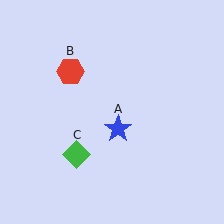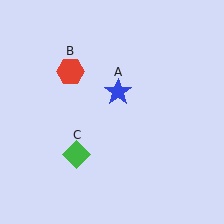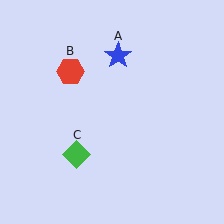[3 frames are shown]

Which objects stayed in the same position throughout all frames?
Red hexagon (object B) and green diamond (object C) remained stationary.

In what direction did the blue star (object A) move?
The blue star (object A) moved up.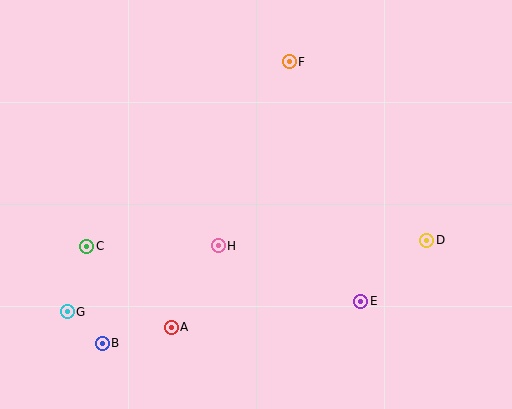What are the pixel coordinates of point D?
Point D is at (427, 240).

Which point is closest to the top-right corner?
Point F is closest to the top-right corner.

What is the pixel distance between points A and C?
The distance between A and C is 117 pixels.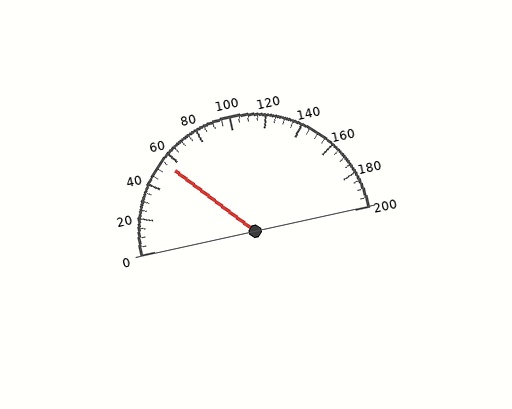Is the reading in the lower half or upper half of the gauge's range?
The reading is in the lower half of the range (0 to 200).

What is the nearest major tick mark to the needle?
The nearest major tick mark is 60.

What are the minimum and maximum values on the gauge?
The gauge ranges from 0 to 200.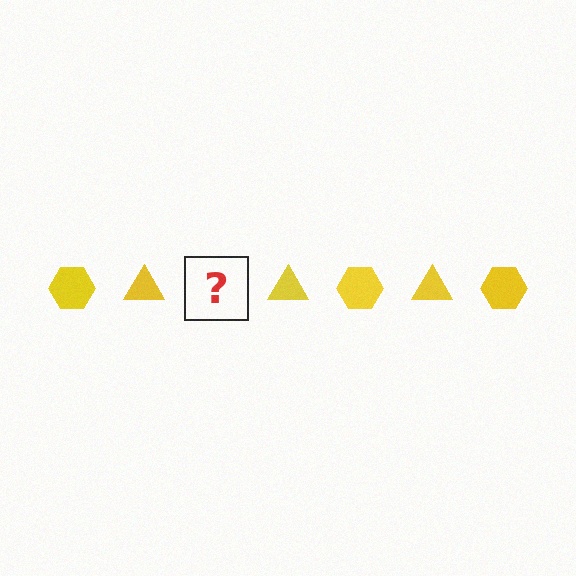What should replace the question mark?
The question mark should be replaced with a yellow hexagon.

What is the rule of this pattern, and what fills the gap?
The rule is that the pattern cycles through hexagon, triangle shapes in yellow. The gap should be filled with a yellow hexagon.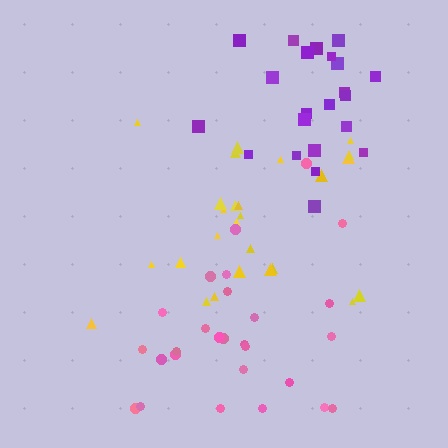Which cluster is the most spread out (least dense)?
Pink.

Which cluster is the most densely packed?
Purple.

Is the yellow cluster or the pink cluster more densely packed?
Yellow.